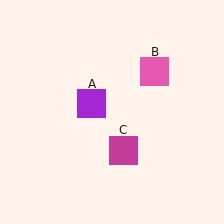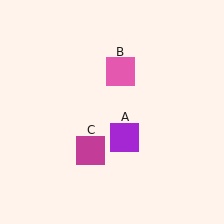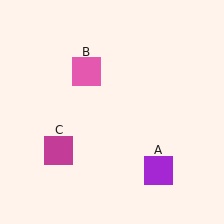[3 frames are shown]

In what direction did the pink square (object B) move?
The pink square (object B) moved left.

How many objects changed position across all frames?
3 objects changed position: purple square (object A), pink square (object B), magenta square (object C).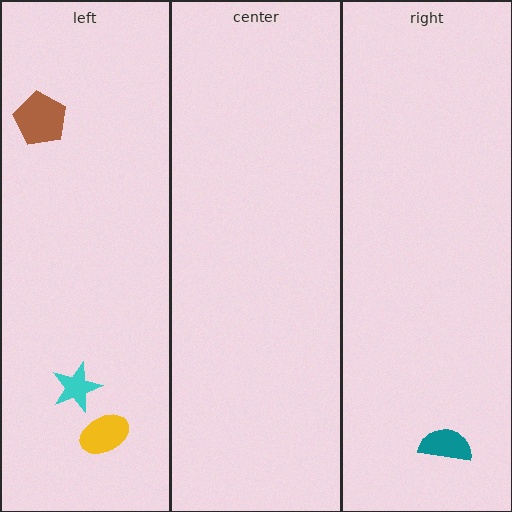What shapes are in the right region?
The teal semicircle.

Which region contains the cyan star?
The left region.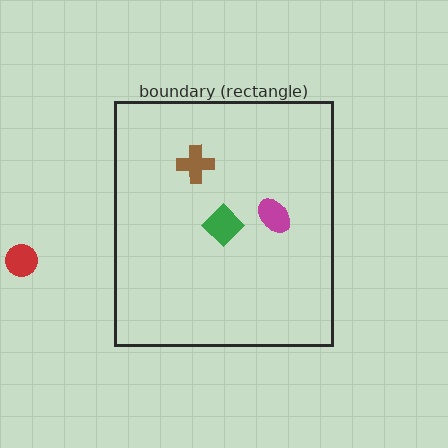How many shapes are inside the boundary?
3 inside, 1 outside.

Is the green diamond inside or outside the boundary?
Inside.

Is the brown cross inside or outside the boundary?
Inside.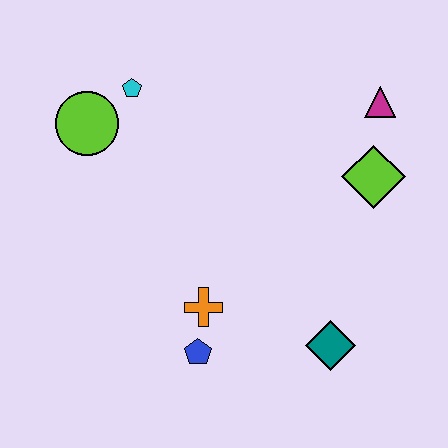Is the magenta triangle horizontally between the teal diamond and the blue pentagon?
No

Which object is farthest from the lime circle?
The teal diamond is farthest from the lime circle.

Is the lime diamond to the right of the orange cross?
Yes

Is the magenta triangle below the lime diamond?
No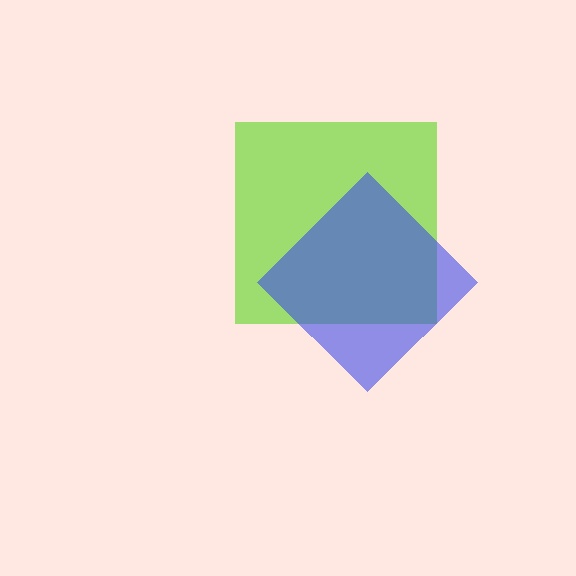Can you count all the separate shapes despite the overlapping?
Yes, there are 2 separate shapes.